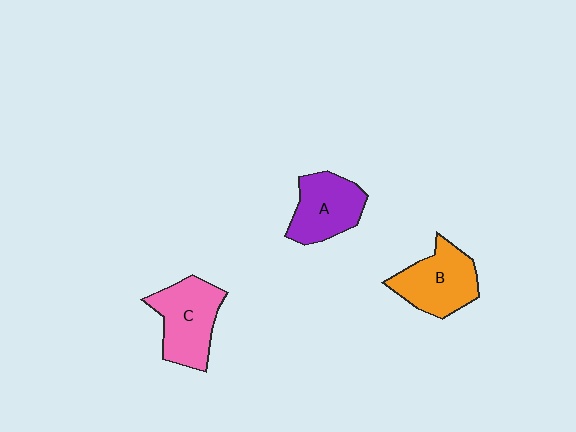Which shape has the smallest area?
Shape A (purple).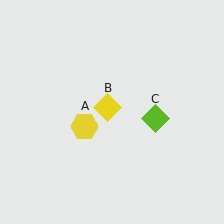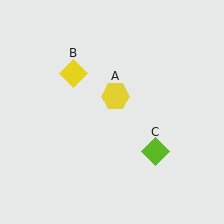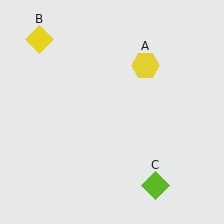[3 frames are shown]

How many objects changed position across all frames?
3 objects changed position: yellow hexagon (object A), yellow diamond (object B), lime diamond (object C).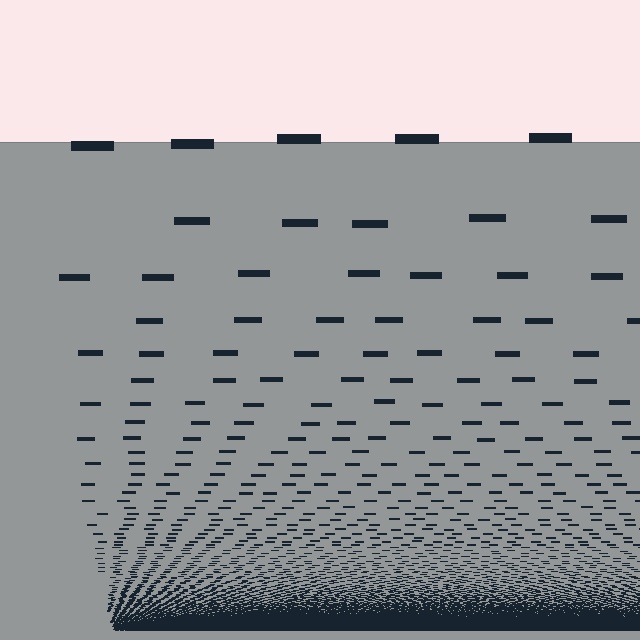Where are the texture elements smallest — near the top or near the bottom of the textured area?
Near the bottom.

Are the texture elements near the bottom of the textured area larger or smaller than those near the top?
Smaller. The gradient is inverted — elements near the bottom are smaller and denser.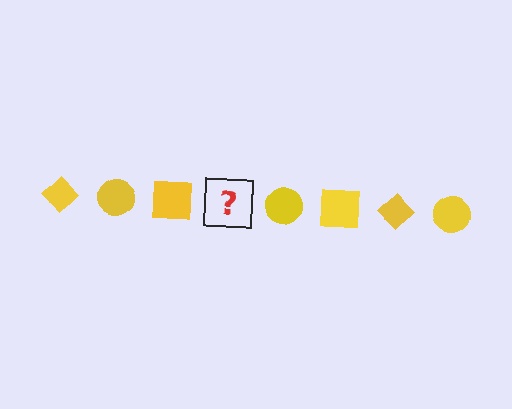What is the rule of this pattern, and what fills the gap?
The rule is that the pattern cycles through diamond, circle, square shapes in yellow. The gap should be filled with a yellow diamond.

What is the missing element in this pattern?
The missing element is a yellow diamond.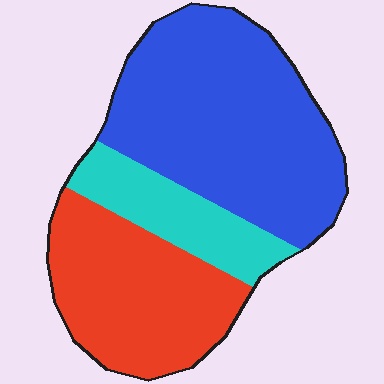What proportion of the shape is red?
Red takes up about one third (1/3) of the shape.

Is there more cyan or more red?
Red.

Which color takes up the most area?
Blue, at roughly 50%.